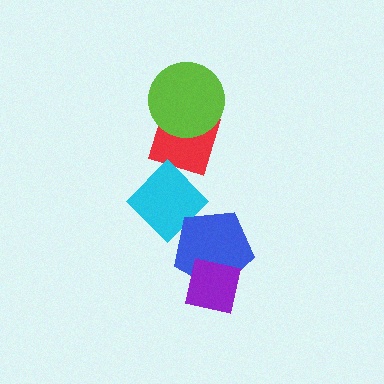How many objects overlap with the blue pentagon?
2 objects overlap with the blue pentagon.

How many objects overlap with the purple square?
1 object overlaps with the purple square.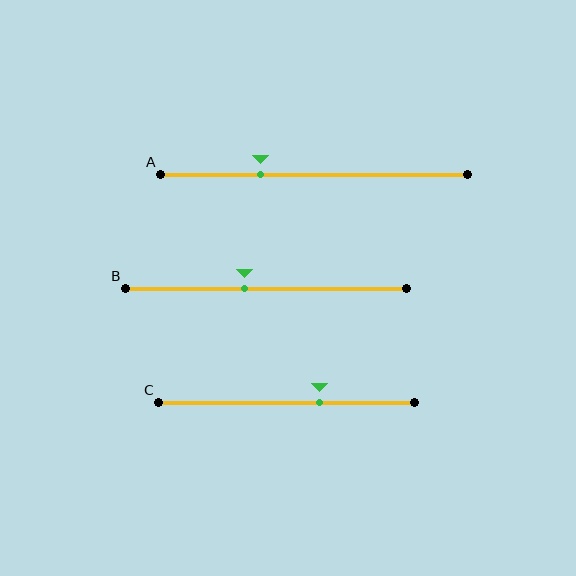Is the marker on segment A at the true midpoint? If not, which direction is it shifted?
No, the marker on segment A is shifted to the left by about 17% of the segment length.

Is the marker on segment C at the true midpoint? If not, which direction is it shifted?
No, the marker on segment C is shifted to the right by about 13% of the segment length.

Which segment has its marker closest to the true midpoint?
Segment B has its marker closest to the true midpoint.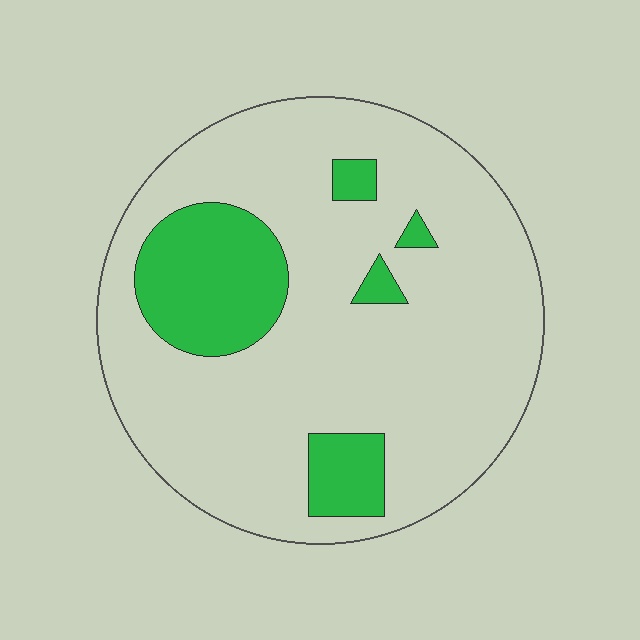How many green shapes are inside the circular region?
5.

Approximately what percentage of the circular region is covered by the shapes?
Approximately 20%.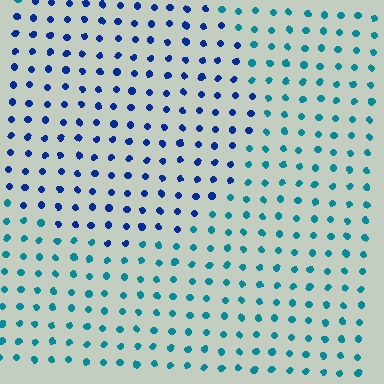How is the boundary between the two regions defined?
The boundary is defined purely by a slight shift in hue (about 39 degrees). Spacing, size, and orientation are identical on both sides.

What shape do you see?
I see a circle.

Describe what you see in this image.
The image is filled with small teal elements in a uniform arrangement. A circle-shaped region is visible where the elements are tinted to a slightly different hue, forming a subtle color boundary.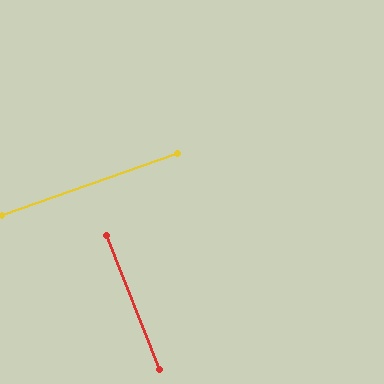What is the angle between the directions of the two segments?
Approximately 88 degrees.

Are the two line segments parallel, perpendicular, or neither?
Perpendicular — they meet at approximately 88°.